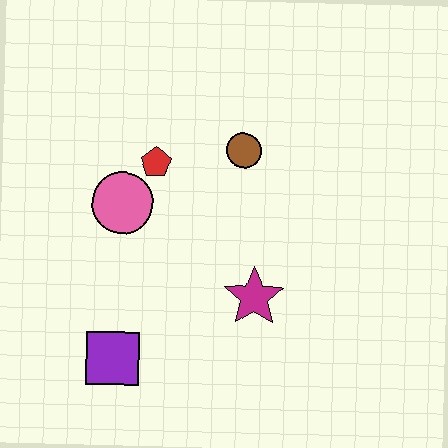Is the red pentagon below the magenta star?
No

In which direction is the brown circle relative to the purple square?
The brown circle is above the purple square.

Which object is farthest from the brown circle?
The purple square is farthest from the brown circle.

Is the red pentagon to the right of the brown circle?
No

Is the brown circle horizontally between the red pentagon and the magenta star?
Yes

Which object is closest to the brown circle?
The red pentagon is closest to the brown circle.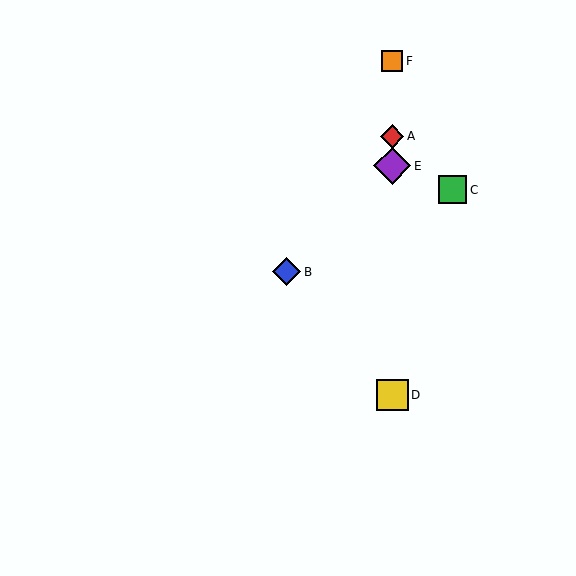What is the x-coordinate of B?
Object B is at x≈287.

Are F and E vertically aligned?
Yes, both are at x≈392.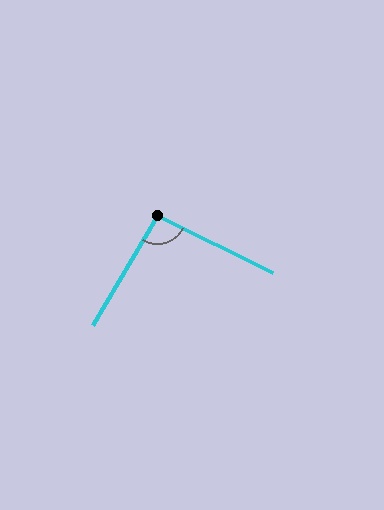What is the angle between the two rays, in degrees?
Approximately 94 degrees.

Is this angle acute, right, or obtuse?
It is approximately a right angle.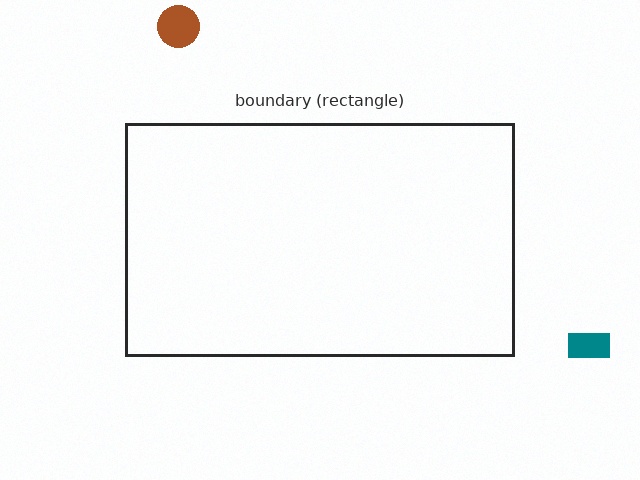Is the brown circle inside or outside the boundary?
Outside.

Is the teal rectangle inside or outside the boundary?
Outside.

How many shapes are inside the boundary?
0 inside, 2 outside.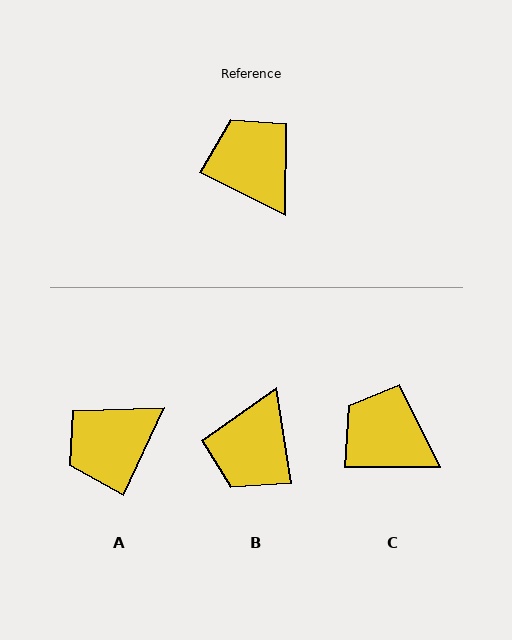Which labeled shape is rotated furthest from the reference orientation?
B, about 125 degrees away.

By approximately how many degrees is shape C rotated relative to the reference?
Approximately 27 degrees counter-clockwise.